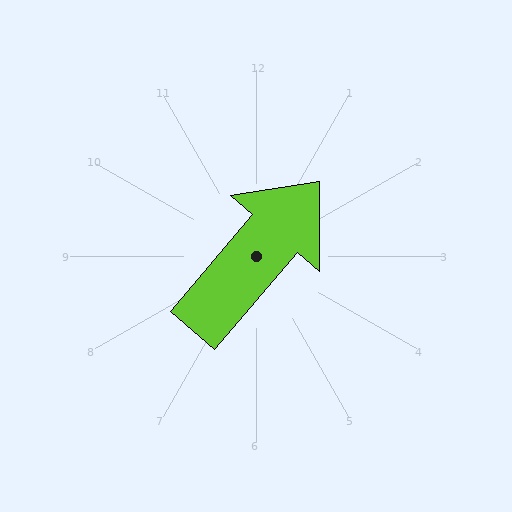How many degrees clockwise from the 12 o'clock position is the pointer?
Approximately 41 degrees.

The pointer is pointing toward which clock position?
Roughly 1 o'clock.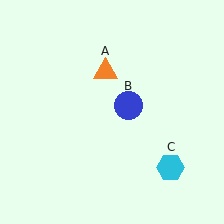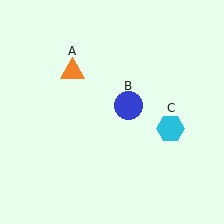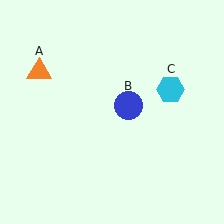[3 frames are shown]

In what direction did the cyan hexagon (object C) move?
The cyan hexagon (object C) moved up.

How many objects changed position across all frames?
2 objects changed position: orange triangle (object A), cyan hexagon (object C).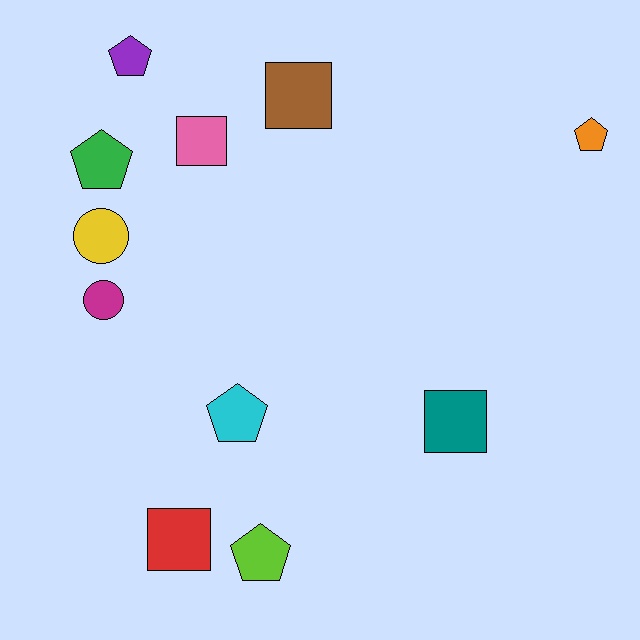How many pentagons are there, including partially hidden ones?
There are 5 pentagons.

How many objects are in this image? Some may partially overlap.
There are 11 objects.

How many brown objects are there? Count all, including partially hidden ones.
There is 1 brown object.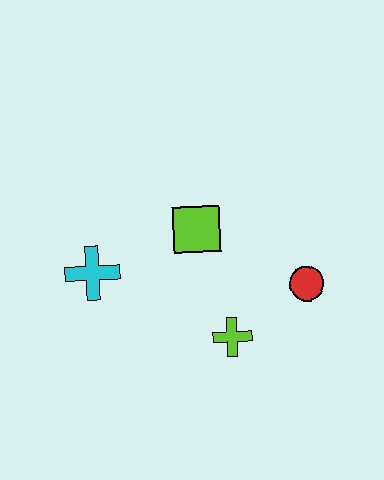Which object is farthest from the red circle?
The cyan cross is farthest from the red circle.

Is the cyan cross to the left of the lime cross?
Yes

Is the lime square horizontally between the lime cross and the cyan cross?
Yes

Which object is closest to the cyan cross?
The lime square is closest to the cyan cross.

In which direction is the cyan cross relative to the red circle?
The cyan cross is to the left of the red circle.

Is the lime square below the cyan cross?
No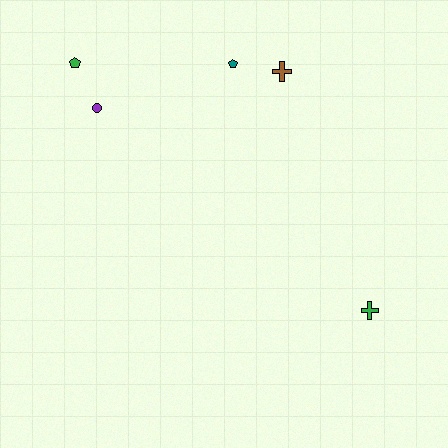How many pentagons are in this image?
There are 2 pentagons.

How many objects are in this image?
There are 5 objects.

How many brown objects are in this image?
There is 1 brown object.